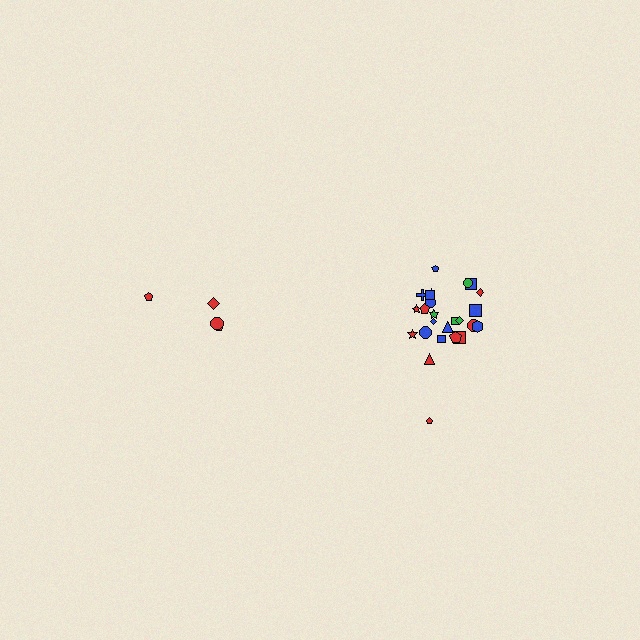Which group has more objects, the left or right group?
The right group.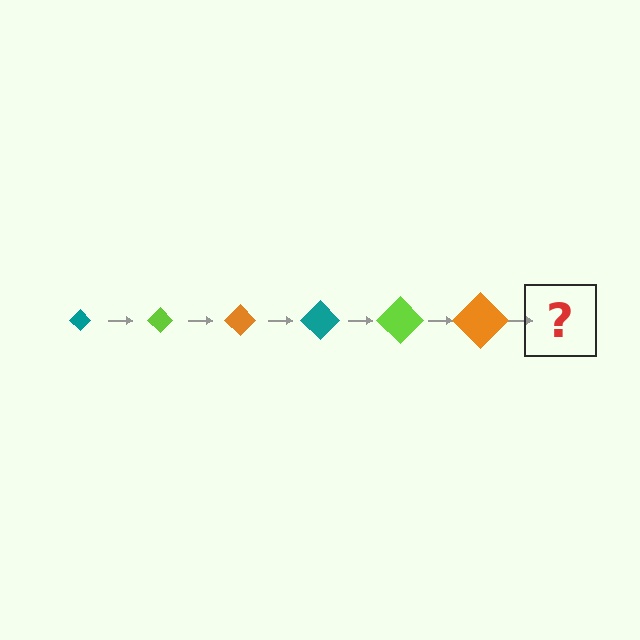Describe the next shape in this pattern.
It should be a teal diamond, larger than the previous one.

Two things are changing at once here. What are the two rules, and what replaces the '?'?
The two rules are that the diamond grows larger each step and the color cycles through teal, lime, and orange. The '?' should be a teal diamond, larger than the previous one.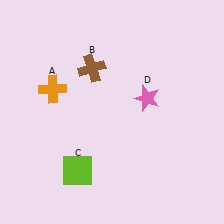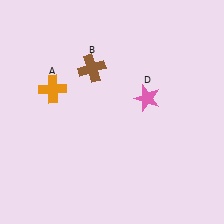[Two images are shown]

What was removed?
The lime square (C) was removed in Image 2.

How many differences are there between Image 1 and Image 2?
There is 1 difference between the two images.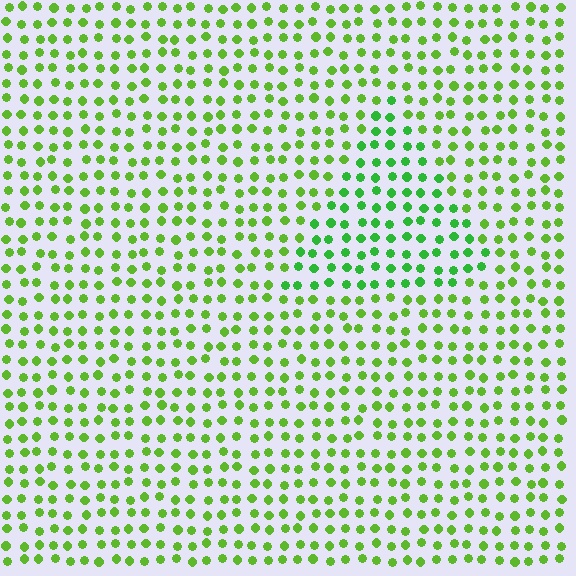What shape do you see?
I see a triangle.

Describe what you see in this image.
The image is filled with small lime elements in a uniform arrangement. A triangle-shaped region is visible where the elements are tinted to a slightly different hue, forming a subtle color boundary.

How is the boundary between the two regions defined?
The boundary is defined purely by a slight shift in hue (about 26 degrees). Spacing, size, and orientation are identical on both sides.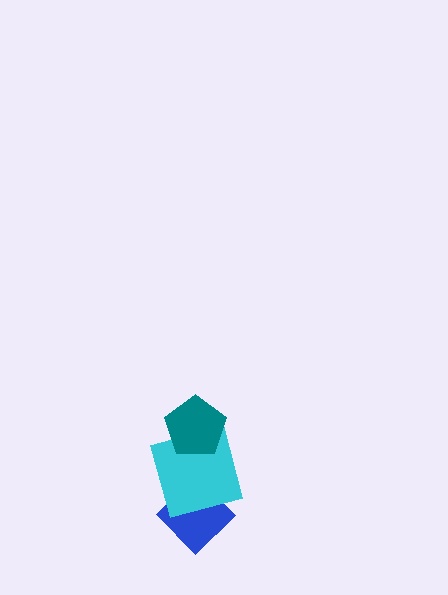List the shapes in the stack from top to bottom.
From top to bottom: the teal pentagon, the cyan square, the blue diamond.